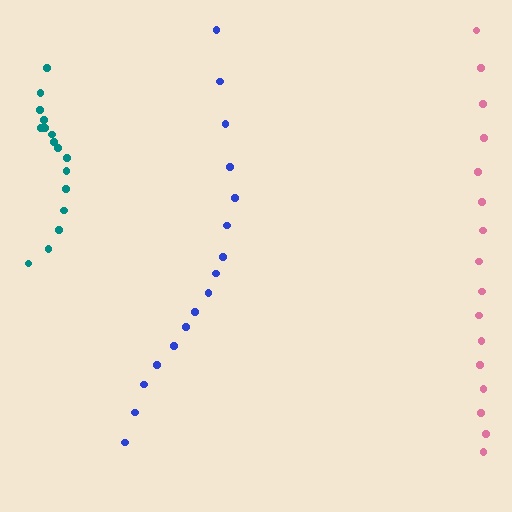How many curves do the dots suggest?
There are 3 distinct paths.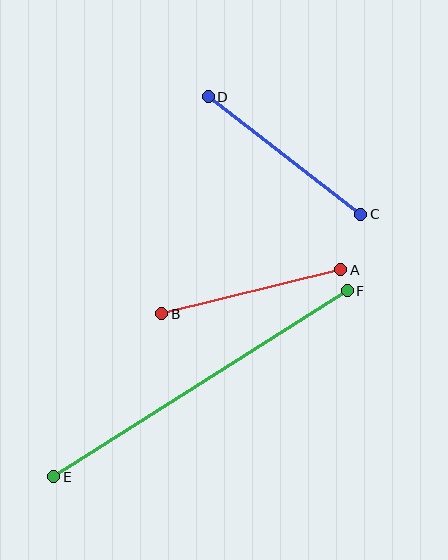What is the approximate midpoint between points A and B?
The midpoint is at approximately (251, 292) pixels.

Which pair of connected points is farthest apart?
Points E and F are farthest apart.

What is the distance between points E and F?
The distance is approximately 348 pixels.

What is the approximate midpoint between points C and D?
The midpoint is at approximately (284, 156) pixels.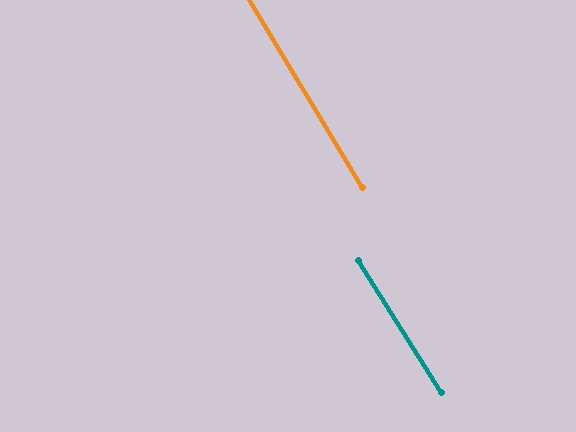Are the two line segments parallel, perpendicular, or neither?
Parallel — their directions differ by only 1.5°.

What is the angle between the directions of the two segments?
Approximately 1 degree.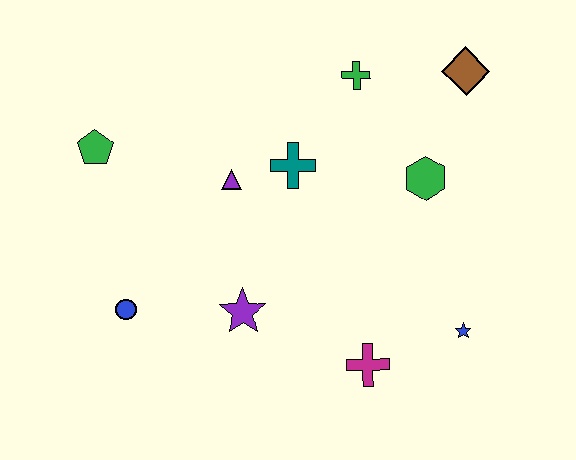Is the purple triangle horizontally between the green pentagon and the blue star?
Yes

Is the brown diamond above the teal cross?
Yes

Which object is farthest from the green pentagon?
The blue star is farthest from the green pentagon.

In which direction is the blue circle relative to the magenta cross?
The blue circle is to the left of the magenta cross.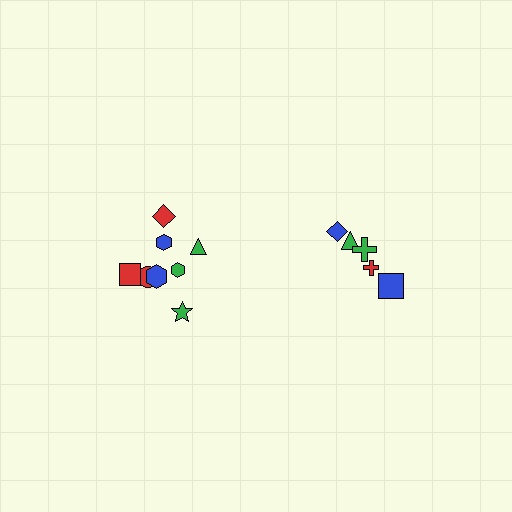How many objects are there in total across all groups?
There are 13 objects.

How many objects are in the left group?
There are 8 objects.